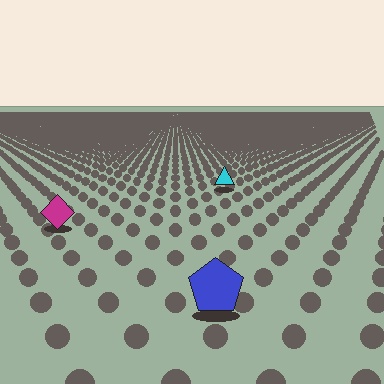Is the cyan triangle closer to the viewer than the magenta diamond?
No. The magenta diamond is closer — you can tell from the texture gradient: the ground texture is coarser near it.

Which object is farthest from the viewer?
The cyan triangle is farthest from the viewer. It appears smaller and the ground texture around it is denser.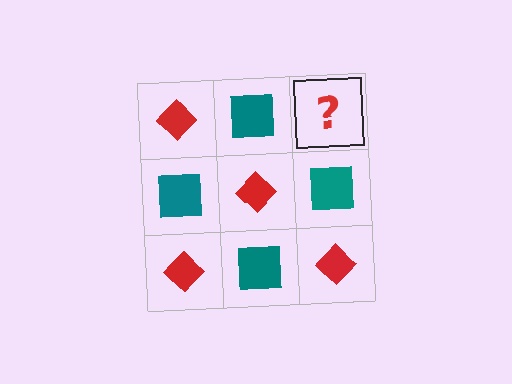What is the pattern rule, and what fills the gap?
The rule is that it alternates red diamond and teal square in a checkerboard pattern. The gap should be filled with a red diamond.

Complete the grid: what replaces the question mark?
The question mark should be replaced with a red diamond.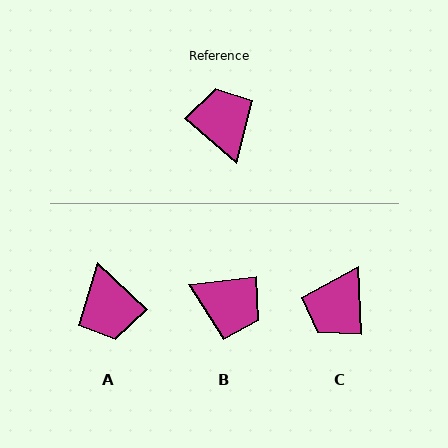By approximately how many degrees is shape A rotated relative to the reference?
Approximately 178 degrees counter-clockwise.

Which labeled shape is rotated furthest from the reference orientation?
A, about 178 degrees away.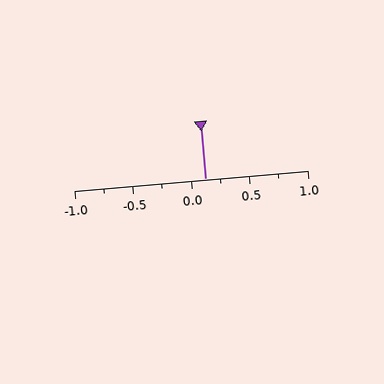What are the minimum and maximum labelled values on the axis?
The axis runs from -1.0 to 1.0.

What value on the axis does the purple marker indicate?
The marker indicates approximately 0.12.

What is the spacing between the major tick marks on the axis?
The major ticks are spaced 0.5 apart.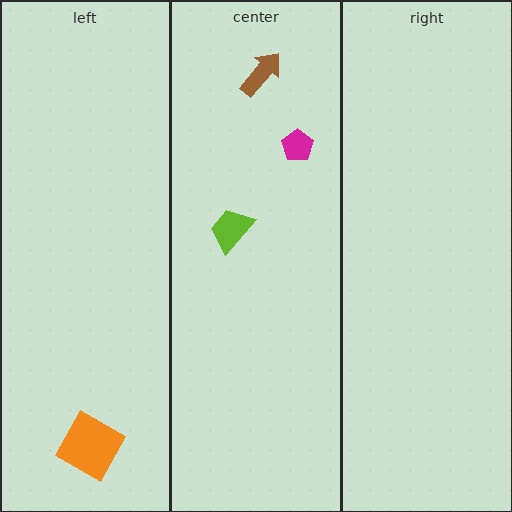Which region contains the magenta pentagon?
The center region.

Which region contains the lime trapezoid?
The center region.